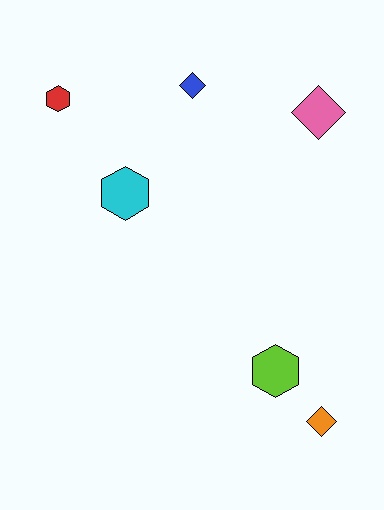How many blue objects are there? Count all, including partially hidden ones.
There is 1 blue object.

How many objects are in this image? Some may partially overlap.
There are 6 objects.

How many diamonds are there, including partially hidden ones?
There are 3 diamonds.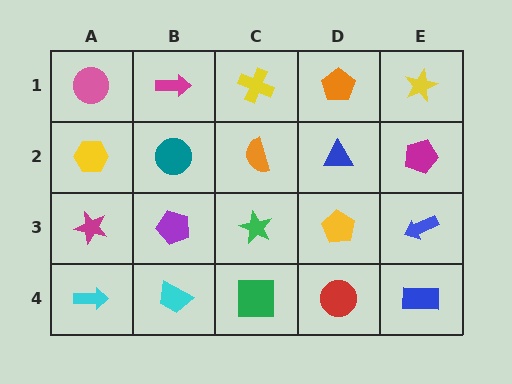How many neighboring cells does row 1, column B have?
3.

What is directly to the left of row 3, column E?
A yellow pentagon.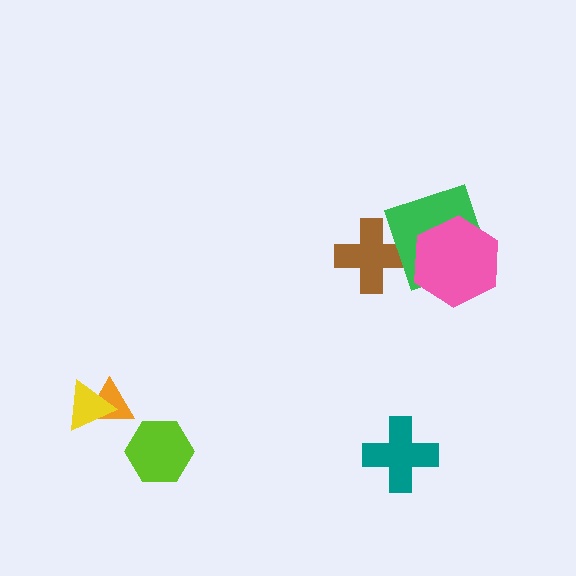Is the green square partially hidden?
Yes, it is partially covered by another shape.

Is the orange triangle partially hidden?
Yes, it is partially covered by another shape.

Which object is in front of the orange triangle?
The yellow triangle is in front of the orange triangle.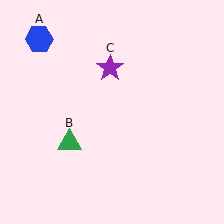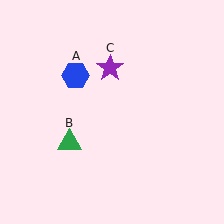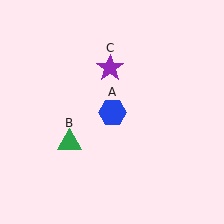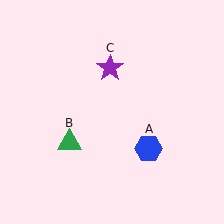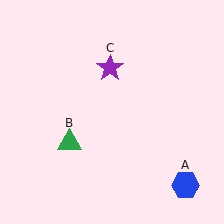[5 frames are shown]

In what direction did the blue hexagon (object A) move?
The blue hexagon (object A) moved down and to the right.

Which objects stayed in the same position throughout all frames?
Green triangle (object B) and purple star (object C) remained stationary.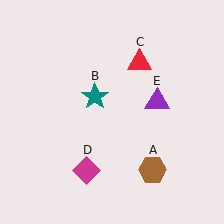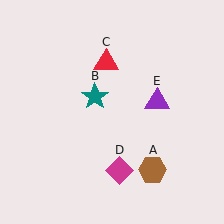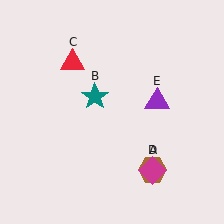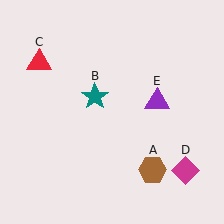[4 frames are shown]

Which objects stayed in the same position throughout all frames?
Brown hexagon (object A) and teal star (object B) and purple triangle (object E) remained stationary.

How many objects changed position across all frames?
2 objects changed position: red triangle (object C), magenta diamond (object D).